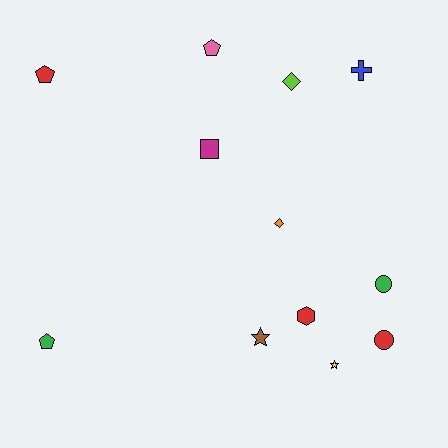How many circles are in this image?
There are 2 circles.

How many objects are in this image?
There are 12 objects.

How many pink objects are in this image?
There is 1 pink object.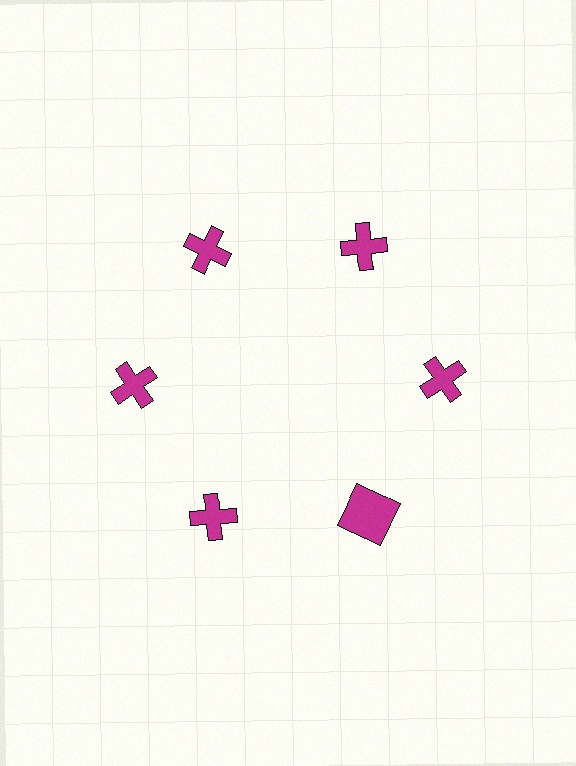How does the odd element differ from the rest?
It has a different shape: square instead of cross.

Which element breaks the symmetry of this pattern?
The magenta square at roughly the 5 o'clock position breaks the symmetry. All other shapes are magenta crosses.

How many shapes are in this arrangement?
There are 6 shapes arranged in a ring pattern.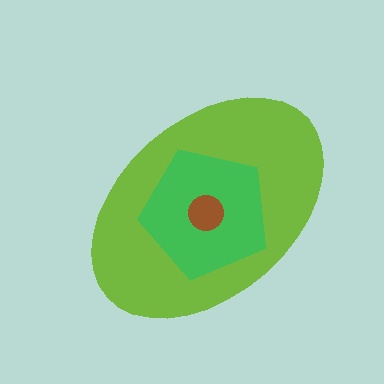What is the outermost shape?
The lime ellipse.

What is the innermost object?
The brown circle.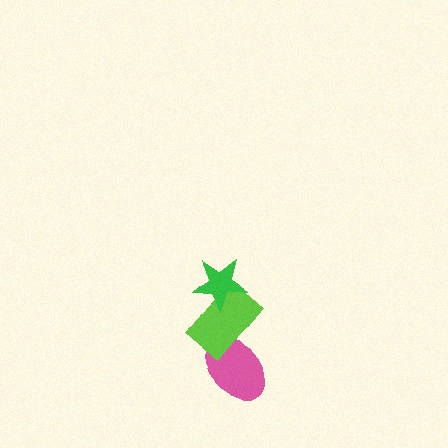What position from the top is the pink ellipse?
The pink ellipse is 3rd from the top.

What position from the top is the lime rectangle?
The lime rectangle is 2nd from the top.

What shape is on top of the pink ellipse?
The lime rectangle is on top of the pink ellipse.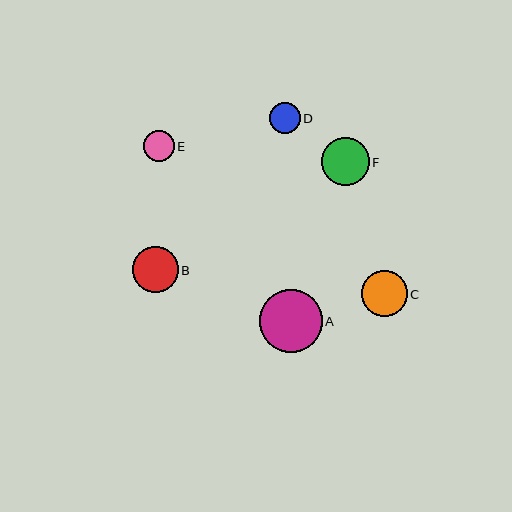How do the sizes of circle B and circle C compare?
Circle B and circle C are approximately the same size.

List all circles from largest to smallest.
From largest to smallest: A, F, B, C, E, D.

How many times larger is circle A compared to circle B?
Circle A is approximately 1.4 times the size of circle B.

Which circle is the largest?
Circle A is the largest with a size of approximately 63 pixels.